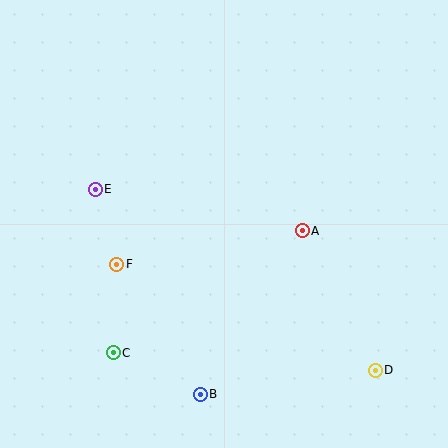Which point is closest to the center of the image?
Point A at (302, 231) is closest to the center.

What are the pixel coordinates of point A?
Point A is at (302, 231).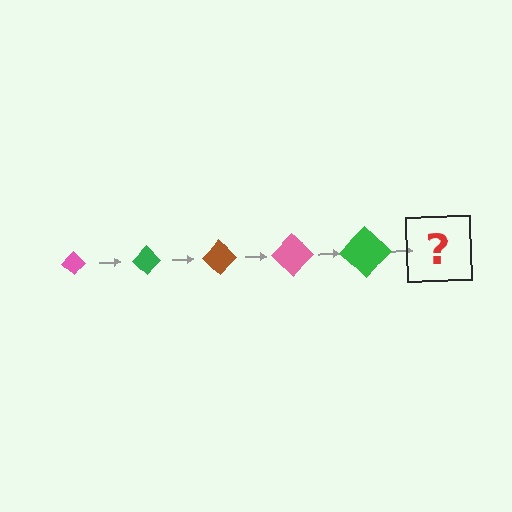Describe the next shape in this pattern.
It should be a brown diamond, larger than the previous one.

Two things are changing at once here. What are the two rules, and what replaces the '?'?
The two rules are that the diamond grows larger each step and the color cycles through pink, green, and brown. The '?' should be a brown diamond, larger than the previous one.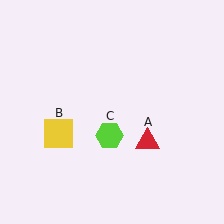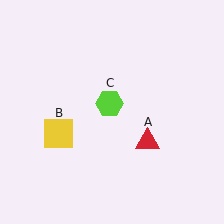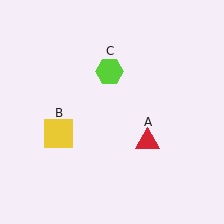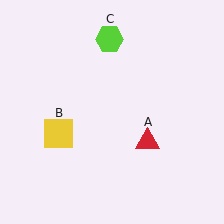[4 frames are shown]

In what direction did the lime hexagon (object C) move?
The lime hexagon (object C) moved up.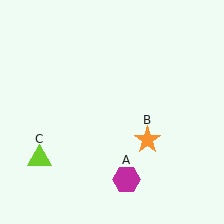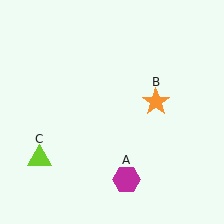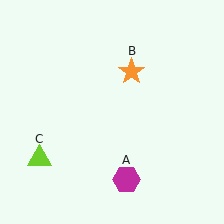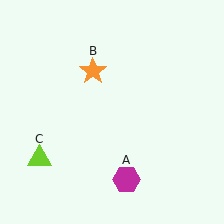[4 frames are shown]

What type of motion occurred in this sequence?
The orange star (object B) rotated counterclockwise around the center of the scene.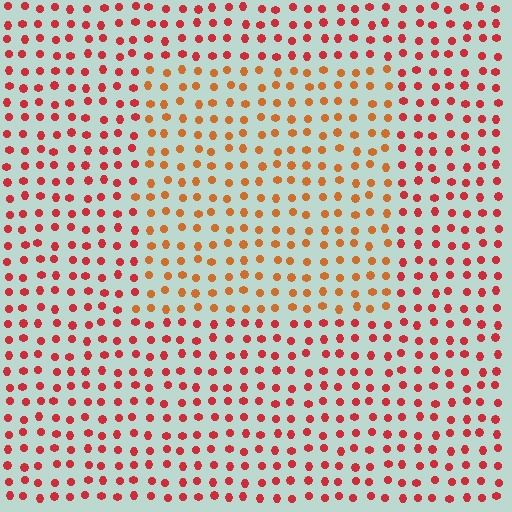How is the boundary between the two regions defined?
The boundary is defined purely by a slight shift in hue (about 30 degrees). Spacing, size, and orientation are identical on both sides.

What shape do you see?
I see a rectangle.